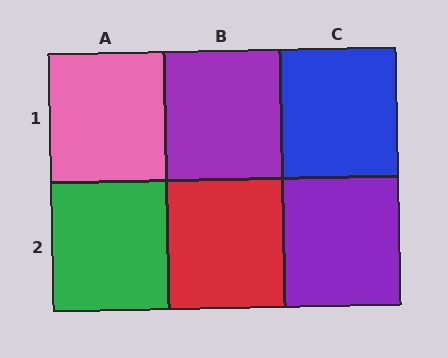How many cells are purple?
2 cells are purple.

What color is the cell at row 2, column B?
Red.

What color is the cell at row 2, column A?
Green.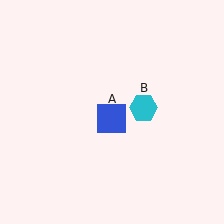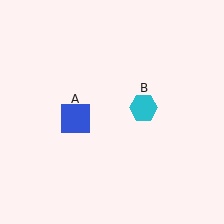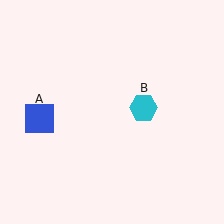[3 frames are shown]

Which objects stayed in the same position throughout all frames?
Cyan hexagon (object B) remained stationary.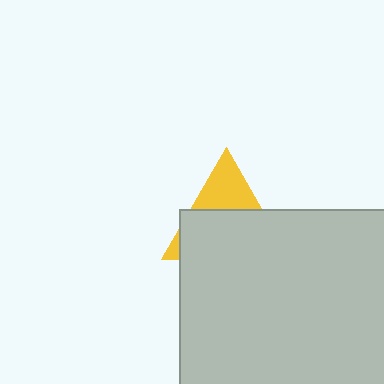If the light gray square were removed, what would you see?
You would see the complete yellow triangle.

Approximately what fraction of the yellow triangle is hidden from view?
Roughly 65% of the yellow triangle is hidden behind the light gray square.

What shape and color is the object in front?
The object in front is a light gray square.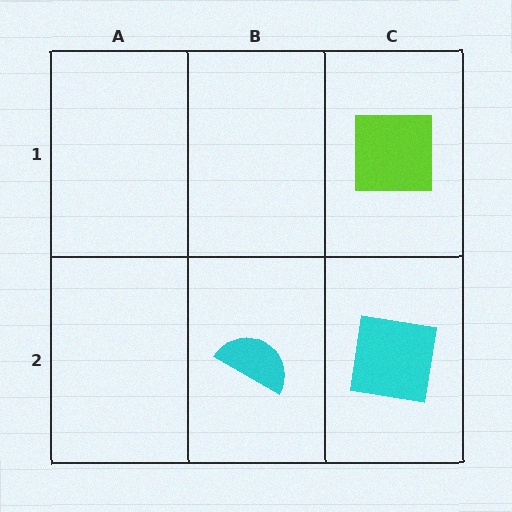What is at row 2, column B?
A cyan semicircle.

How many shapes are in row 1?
1 shape.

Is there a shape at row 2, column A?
No, that cell is empty.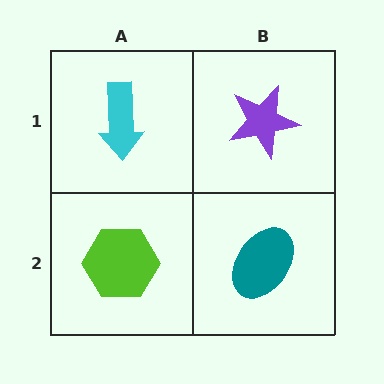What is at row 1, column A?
A cyan arrow.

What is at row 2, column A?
A lime hexagon.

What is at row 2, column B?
A teal ellipse.